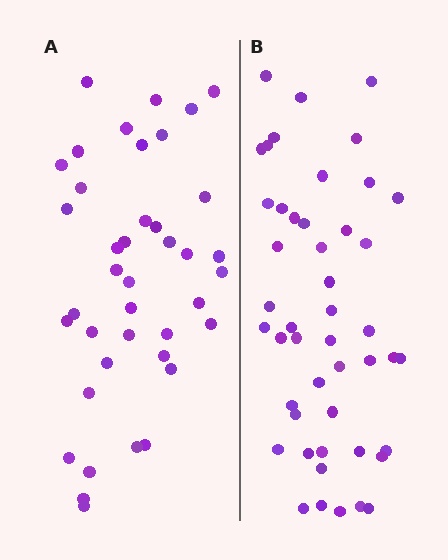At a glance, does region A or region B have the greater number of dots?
Region B (the right region) has more dots.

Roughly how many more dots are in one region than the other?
Region B has roughly 8 or so more dots than region A.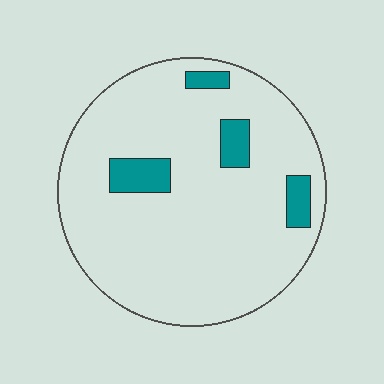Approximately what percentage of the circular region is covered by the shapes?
Approximately 10%.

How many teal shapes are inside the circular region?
4.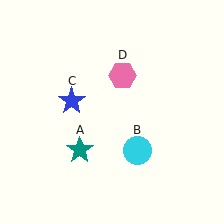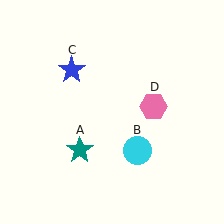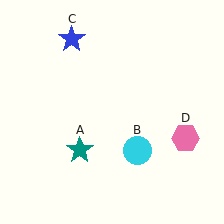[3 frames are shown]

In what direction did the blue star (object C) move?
The blue star (object C) moved up.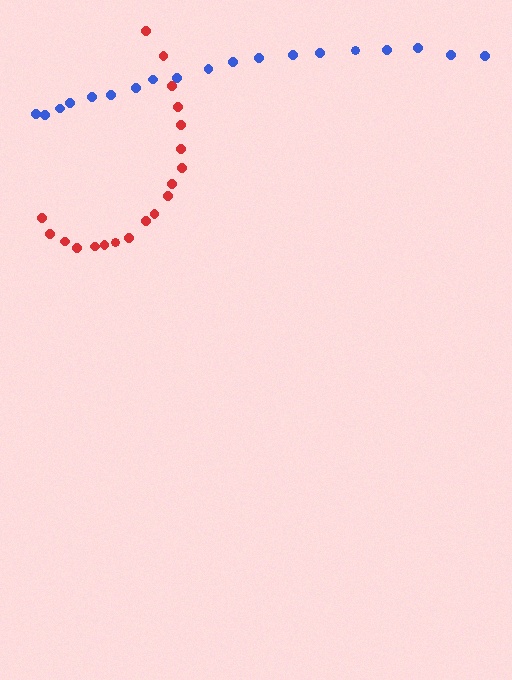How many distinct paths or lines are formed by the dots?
There are 2 distinct paths.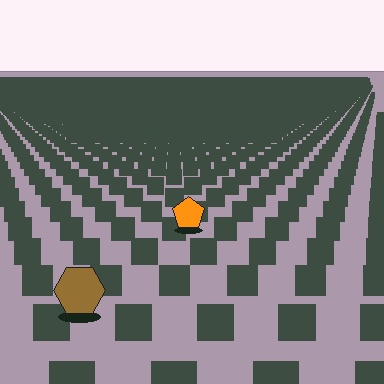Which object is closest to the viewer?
The brown hexagon is closest. The texture marks near it are larger and more spread out.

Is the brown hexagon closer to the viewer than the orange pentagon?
Yes. The brown hexagon is closer — you can tell from the texture gradient: the ground texture is coarser near it.